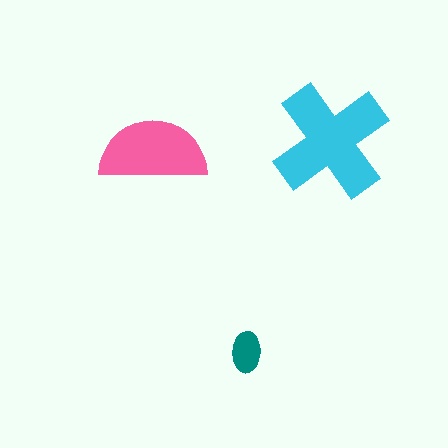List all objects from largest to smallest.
The cyan cross, the pink semicircle, the teal ellipse.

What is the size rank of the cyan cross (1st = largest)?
1st.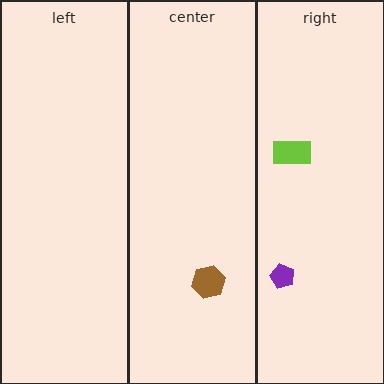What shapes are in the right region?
The lime rectangle, the purple pentagon.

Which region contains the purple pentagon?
The right region.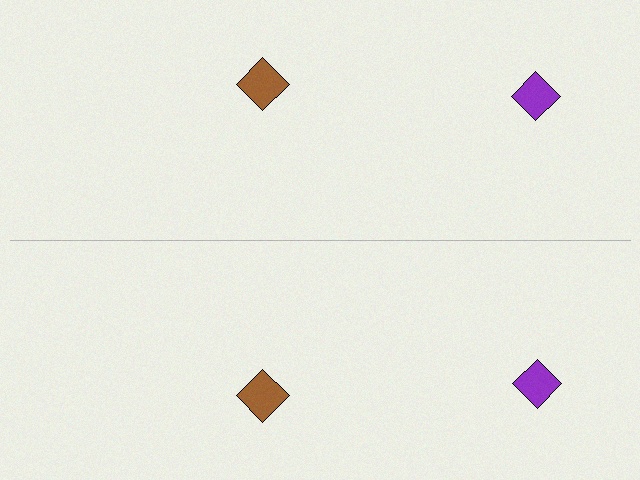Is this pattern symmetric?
Yes, this pattern has bilateral (reflection) symmetry.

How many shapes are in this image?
There are 4 shapes in this image.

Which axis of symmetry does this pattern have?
The pattern has a horizontal axis of symmetry running through the center of the image.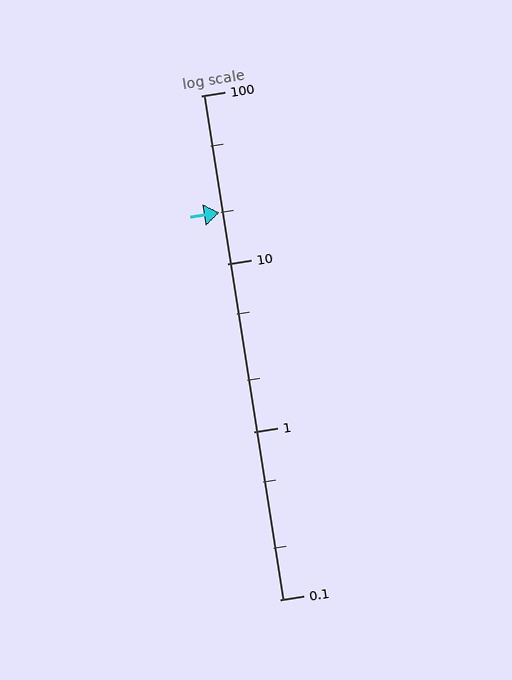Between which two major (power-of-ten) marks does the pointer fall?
The pointer is between 10 and 100.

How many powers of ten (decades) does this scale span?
The scale spans 3 decades, from 0.1 to 100.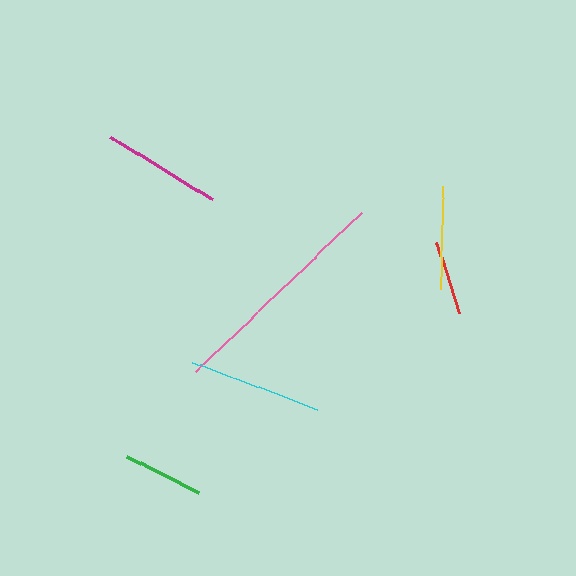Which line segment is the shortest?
The red line is the shortest at approximately 73 pixels.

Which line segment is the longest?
The pink line is the longest at approximately 230 pixels.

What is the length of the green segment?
The green segment is approximately 81 pixels long.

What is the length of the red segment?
The red segment is approximately 73 pixels long.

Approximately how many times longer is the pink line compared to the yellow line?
The pink line is approximately 2.2 times the length of the yellow line.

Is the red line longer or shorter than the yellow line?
The yellow line is longer than the red line.